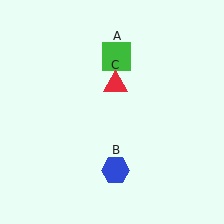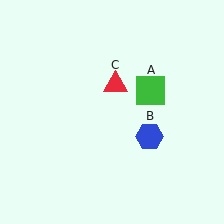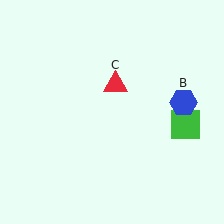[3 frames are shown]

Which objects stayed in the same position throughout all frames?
Red triangle (object C) remained stationary.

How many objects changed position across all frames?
2 objects changed position: green square (object A), blue hexagon (object B).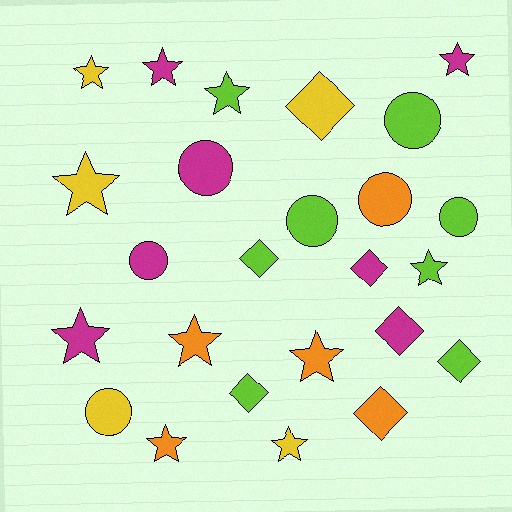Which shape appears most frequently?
Star, with 11 objects.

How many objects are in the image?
There are 25 objects.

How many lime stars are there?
There are 2 lime stars.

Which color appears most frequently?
Lime, with 8 objects.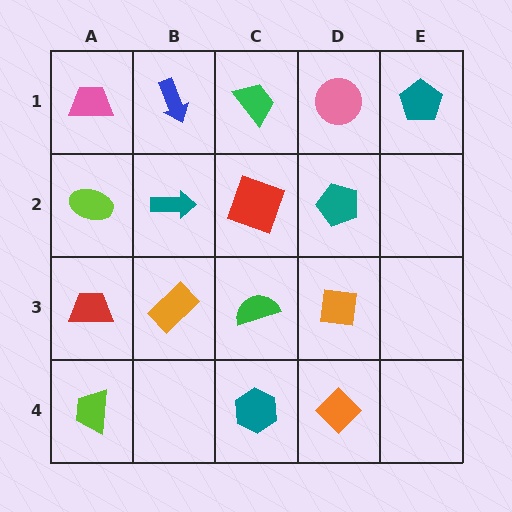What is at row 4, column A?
A lime trapezoid.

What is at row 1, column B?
A blue arrow.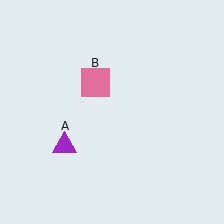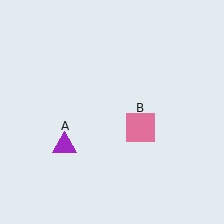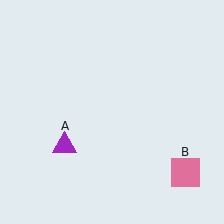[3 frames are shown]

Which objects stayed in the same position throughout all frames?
Purple triangle (object A) remained stationary.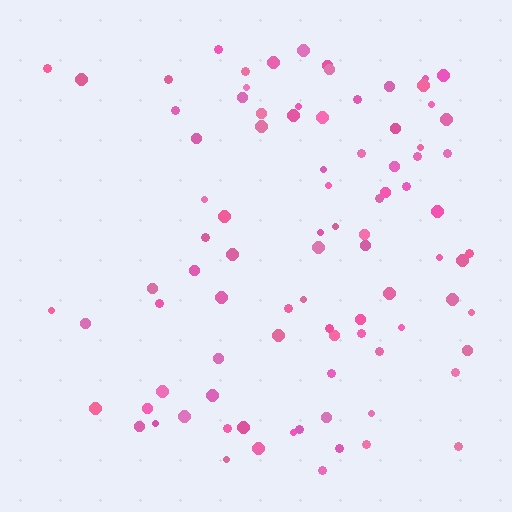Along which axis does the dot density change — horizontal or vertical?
Horizontal.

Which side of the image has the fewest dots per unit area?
The left.